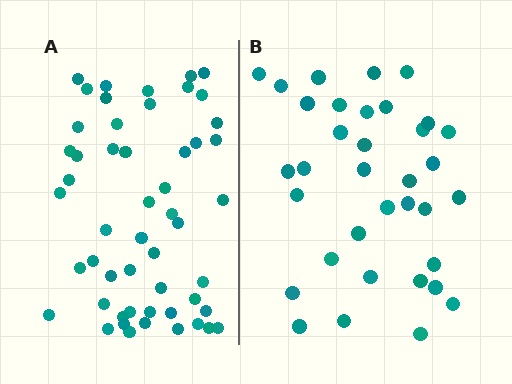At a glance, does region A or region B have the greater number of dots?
Region A (the left region) has more dots.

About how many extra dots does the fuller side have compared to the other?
Region A has approximately 15 more dots than region B.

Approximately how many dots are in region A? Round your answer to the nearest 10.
About 50 dots. (The exact count is 52, which rounds to 50.)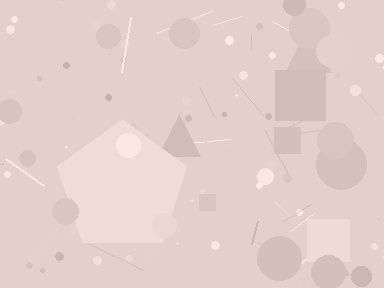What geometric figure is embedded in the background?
A pentagon is embedded in the background.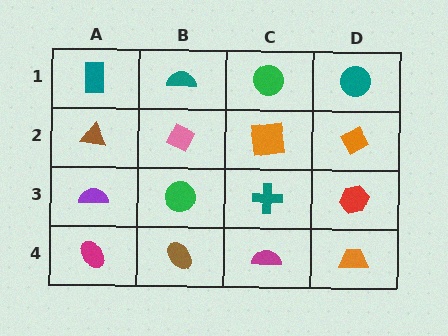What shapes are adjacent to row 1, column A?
A brown triangle (row 2, column A), a teal semicircle (row 1, column B).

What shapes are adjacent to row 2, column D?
A teal circle (row 1, column D), a red hexagon (row 3, column D), an orange square (row 2, column C).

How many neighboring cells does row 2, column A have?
3.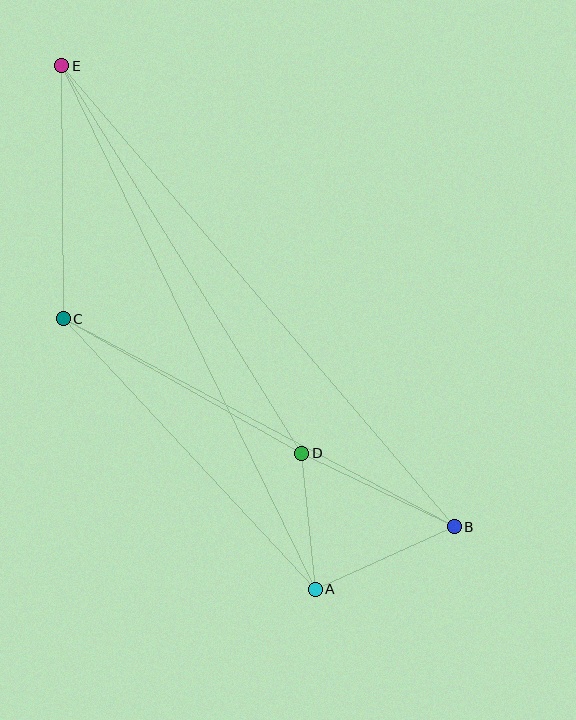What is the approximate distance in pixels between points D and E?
The distance between D and E is approximately 455 pixels.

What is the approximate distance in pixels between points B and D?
The distance between B and D is approximately 169 pixels.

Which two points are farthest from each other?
Points B and E are farthest from each other.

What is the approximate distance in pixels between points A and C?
The distance between A and C is approximately 370 pixels.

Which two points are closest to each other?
Points A and D are closest to each other.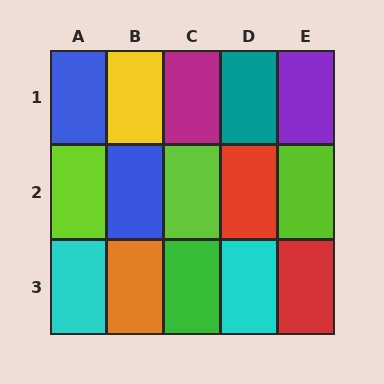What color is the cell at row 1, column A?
Blue.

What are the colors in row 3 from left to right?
Cyan, orange, green, cyan, red.